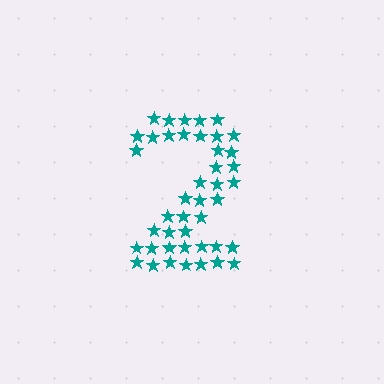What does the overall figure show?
The overall figure shows the digit 2.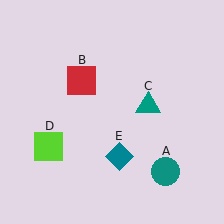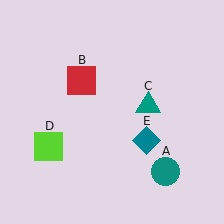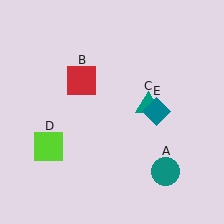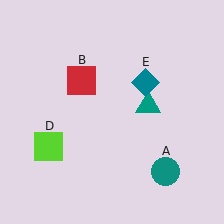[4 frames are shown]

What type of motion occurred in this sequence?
The teal diamond (object E) rotated counterclockwise around the center of the scene.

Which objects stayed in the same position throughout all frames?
Teal circle (object A) and red square (object B) and teal triangle (object C) and lime square (object D) remained stationary.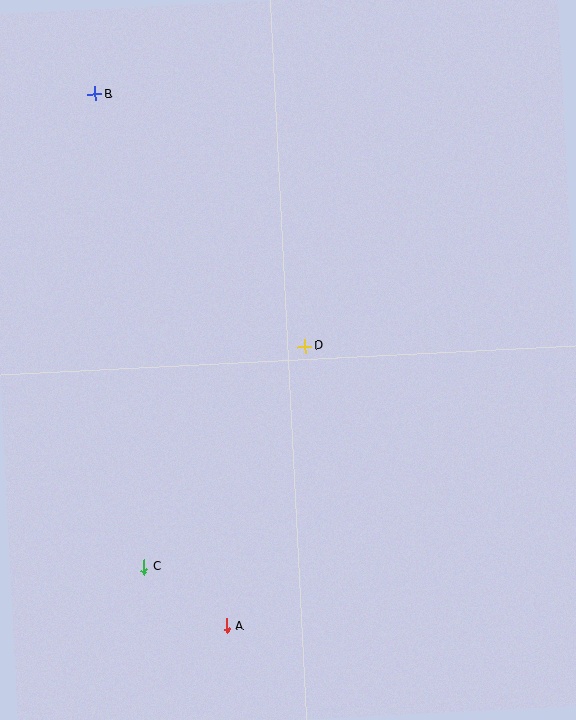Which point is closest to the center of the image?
Point D at (305, 346) is closest to the center.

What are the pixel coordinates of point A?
Point A is at (227, 626).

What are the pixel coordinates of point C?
Point C is at (144, 567).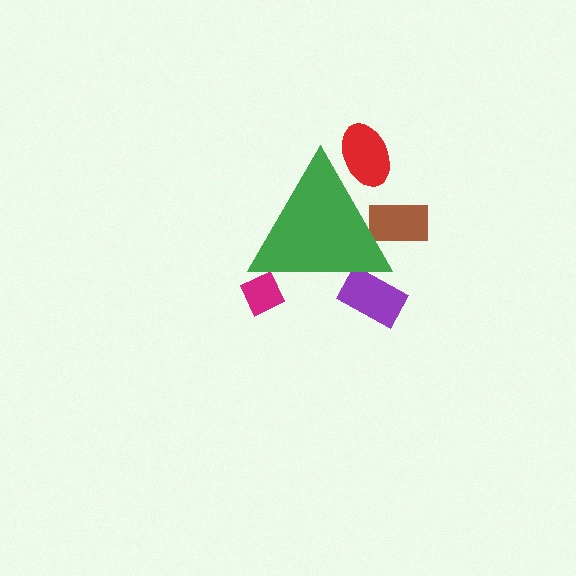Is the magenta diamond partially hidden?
Yes, the magenta diamond is partially hidden behind the green triangle.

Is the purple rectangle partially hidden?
Yes, the purple rectangle is partially hidden behind the green triangle.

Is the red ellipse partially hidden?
Yes, the red ellipse is partially hidden behind the green triangle.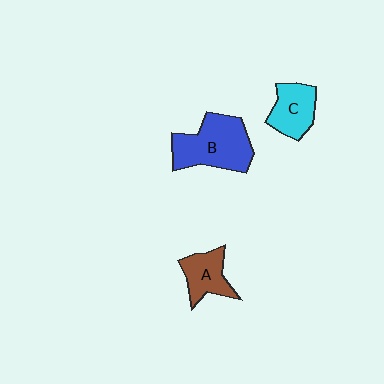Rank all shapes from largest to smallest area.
From largest to smallest: B (blue), C (cyan), A (brown).